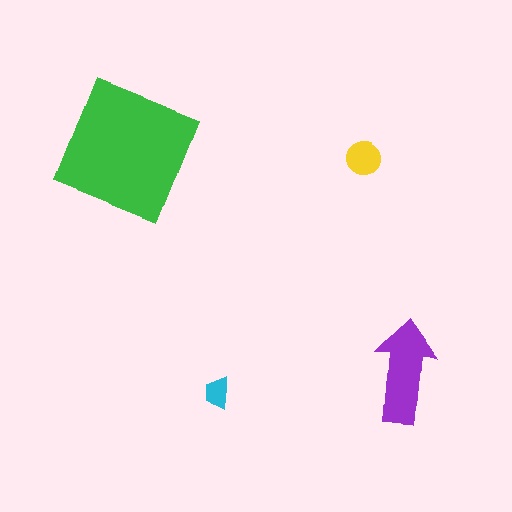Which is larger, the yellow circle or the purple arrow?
The purple arrow.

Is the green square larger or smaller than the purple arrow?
Larger.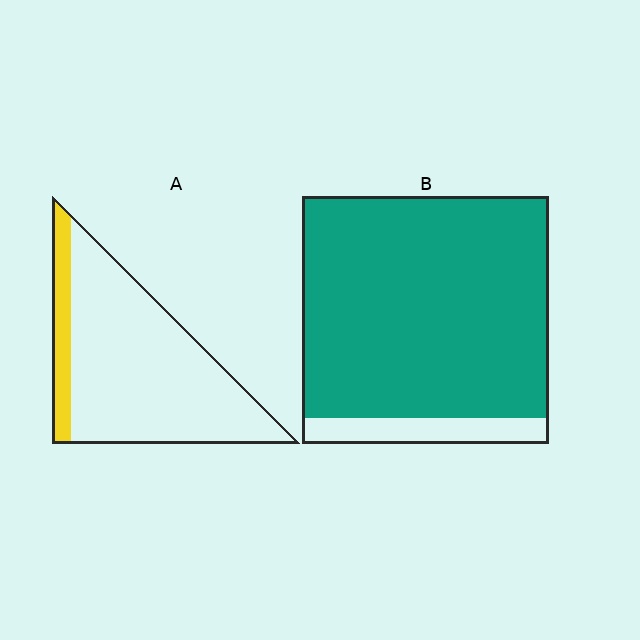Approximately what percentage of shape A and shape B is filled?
A is approximately 15% and B is approximately 90%.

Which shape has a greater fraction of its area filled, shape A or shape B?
Shape B.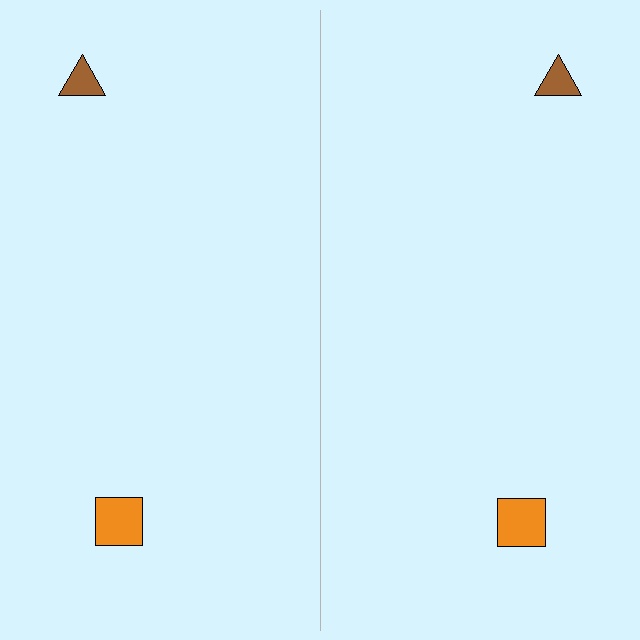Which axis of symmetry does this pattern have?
The pattern has a vertical axis of symmetry running through the center of the image.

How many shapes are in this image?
There are 4 shapes in this image.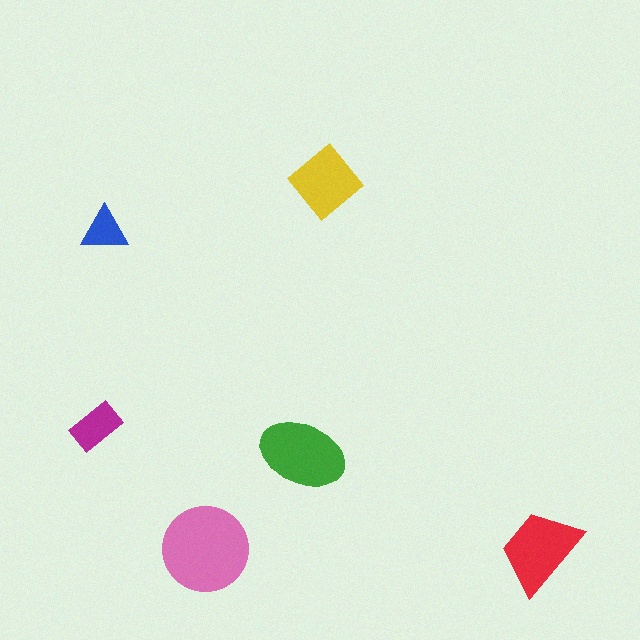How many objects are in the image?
There are 6 objects in the image.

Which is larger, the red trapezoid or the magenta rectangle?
The red trapezoid.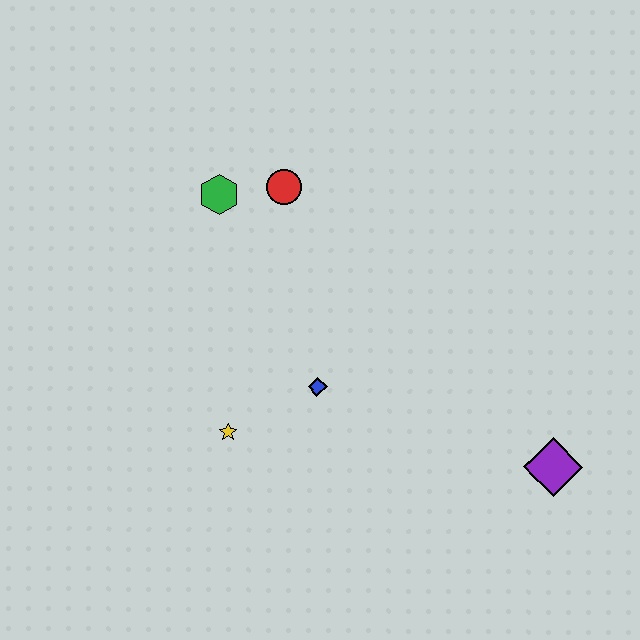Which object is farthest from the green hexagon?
The purple diamond is farthest from the green hexagon.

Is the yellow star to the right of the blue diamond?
No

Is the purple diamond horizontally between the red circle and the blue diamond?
No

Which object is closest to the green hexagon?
The red circle is closest to the green hexagon.